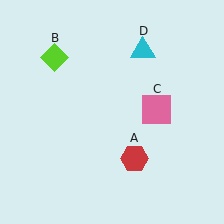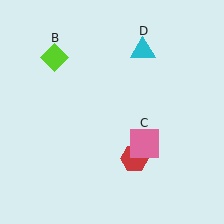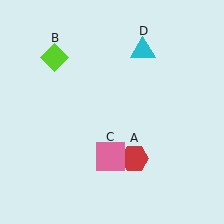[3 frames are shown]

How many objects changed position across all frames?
1 object changed position: pink square (object C).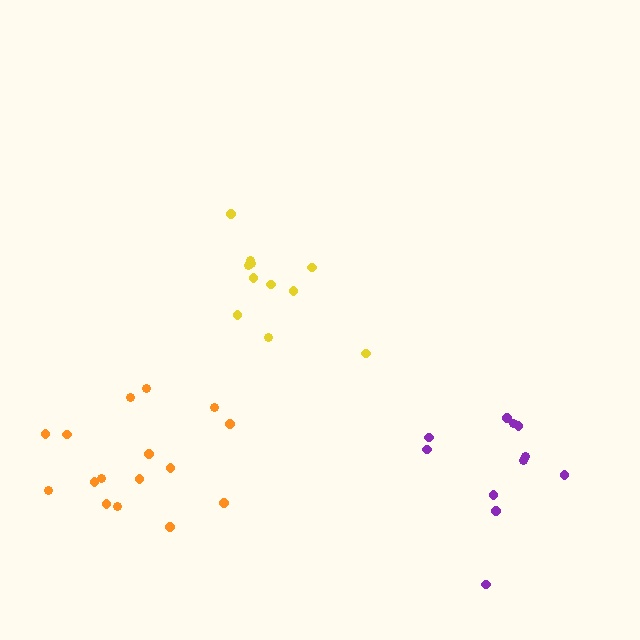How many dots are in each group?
Group 1: 12 dots, Group 2: 11 dots, Group 3: 16 dots (39 total).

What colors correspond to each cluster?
The clusters are colored: yellow, purple, orange.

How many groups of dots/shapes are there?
There are 3 groups.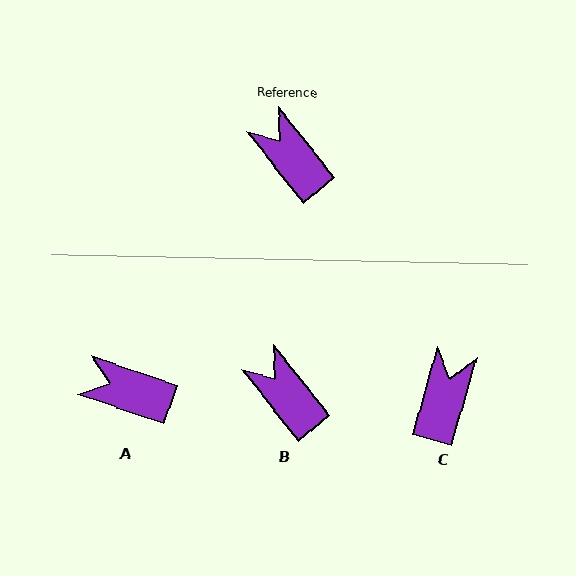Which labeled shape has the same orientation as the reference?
B.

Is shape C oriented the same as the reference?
No, it is off by about 54 degrees.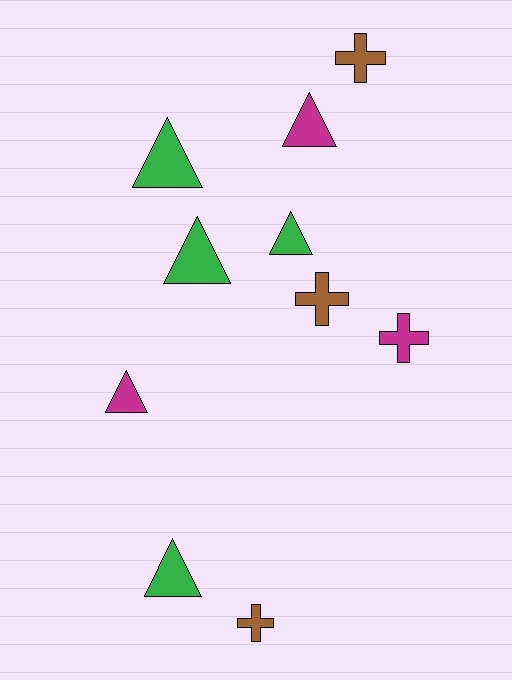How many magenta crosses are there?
There is 1 magenta cross.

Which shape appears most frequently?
Triangle, with 6 objects.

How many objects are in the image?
There are 10 objects.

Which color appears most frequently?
Green, with 4 objects.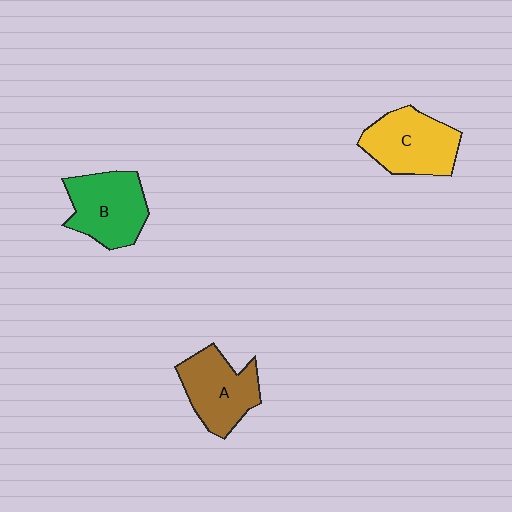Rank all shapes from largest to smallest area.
From largest to smallest: C (yellow), B (green), A (brown).